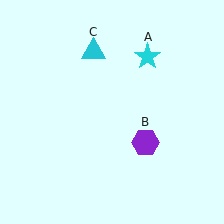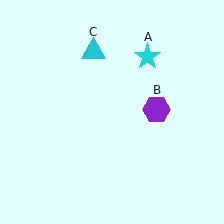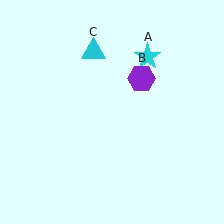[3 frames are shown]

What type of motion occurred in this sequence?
The purple hexagon (object B) rotated counterclockwise around the center of the scene.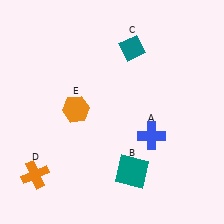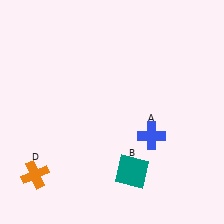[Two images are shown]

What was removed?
The orange hexagon (E), the teal diamond (C) were removed in Image 2.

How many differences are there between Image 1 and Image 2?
There are 2 differences between the two images.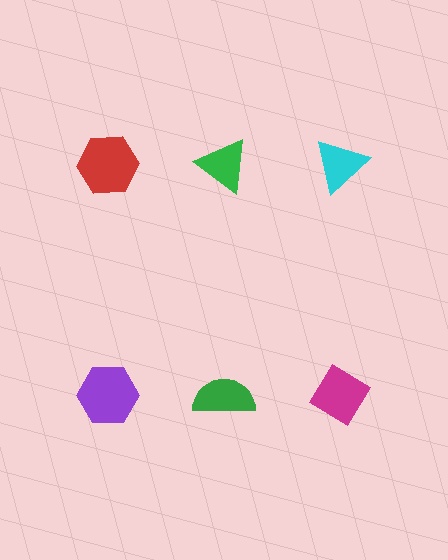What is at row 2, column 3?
A magenta diamond.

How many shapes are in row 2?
3 shapes.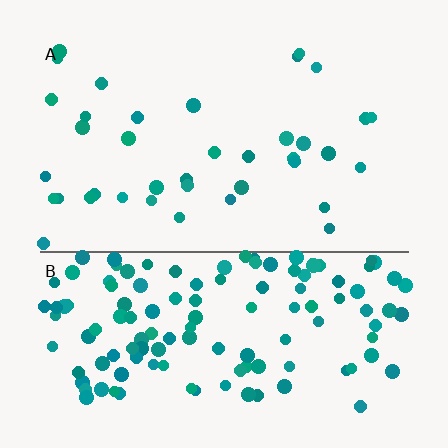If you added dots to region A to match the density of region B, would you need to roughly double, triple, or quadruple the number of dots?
Approximately triple.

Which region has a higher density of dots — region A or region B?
B (the bottom).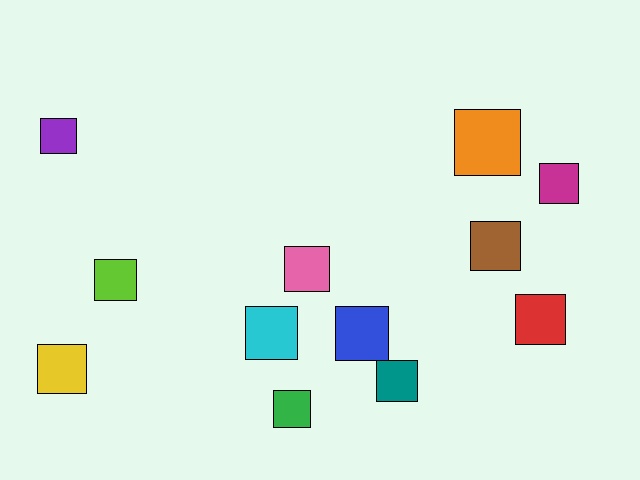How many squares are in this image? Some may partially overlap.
There are 12 squares.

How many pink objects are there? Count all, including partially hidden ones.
There is 1 pink object.